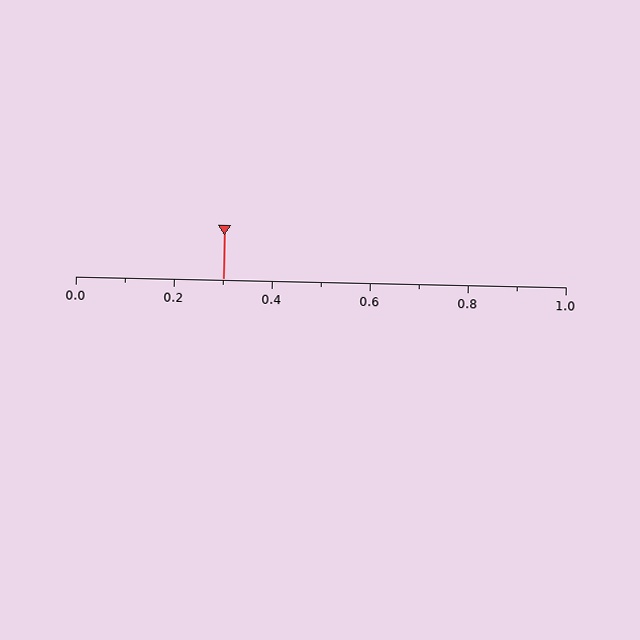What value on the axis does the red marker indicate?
The marker indicates approximately 0.3.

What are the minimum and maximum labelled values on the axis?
The axis runs from 0.0 to 1.0.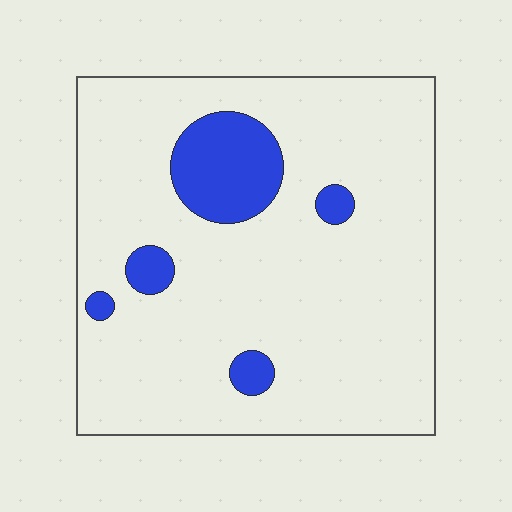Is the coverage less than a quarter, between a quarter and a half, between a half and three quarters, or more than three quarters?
Less than a quarter.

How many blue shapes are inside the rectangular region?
5.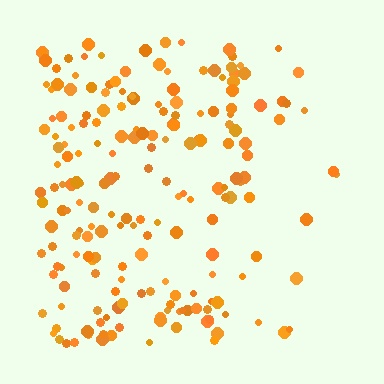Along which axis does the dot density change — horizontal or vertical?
Horizontal.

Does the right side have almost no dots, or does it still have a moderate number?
Still a moderate number, just noticeably fewer than the left.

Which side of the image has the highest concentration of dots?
The left.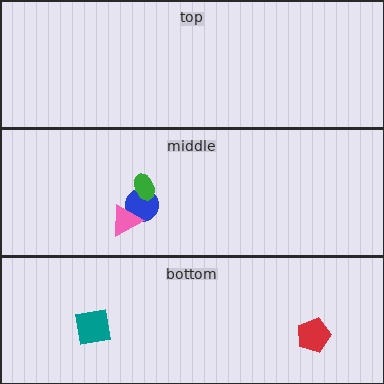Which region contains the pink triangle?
The middle region.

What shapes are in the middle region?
The blue circle, the green ellipse, the pink triangle.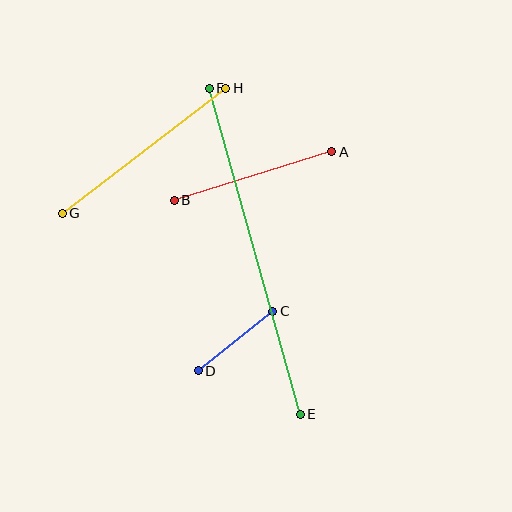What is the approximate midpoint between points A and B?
The midpoint is at approximately (253, 176) pixels.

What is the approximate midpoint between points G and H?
The midpoint is at approximately (144, 151) pixels.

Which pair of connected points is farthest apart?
Points E and F are farthest apart.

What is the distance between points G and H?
The distance is approximately 206 pixels.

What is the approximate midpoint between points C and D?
The midpoint is at approximately (235, 341) pixels.